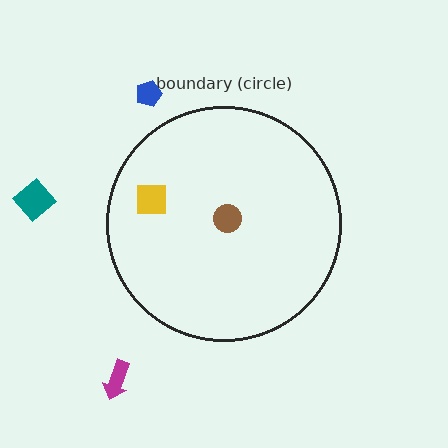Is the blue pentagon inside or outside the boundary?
Outside.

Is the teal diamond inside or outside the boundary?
Outside.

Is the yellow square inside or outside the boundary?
Inside.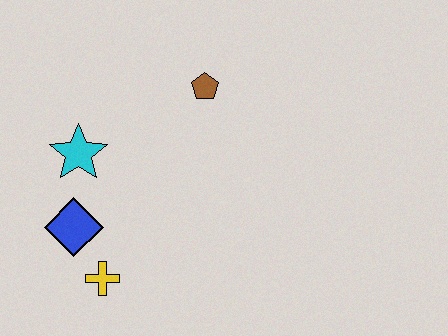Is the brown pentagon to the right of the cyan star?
Yes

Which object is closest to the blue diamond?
The yellow cross is closest to the blue diamond.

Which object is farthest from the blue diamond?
The brown pentagon is farthest from the blue diamond.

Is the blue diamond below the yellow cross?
No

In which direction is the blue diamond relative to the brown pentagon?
The blue diamond is below the brown pentagon.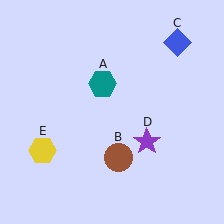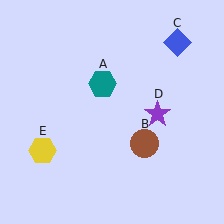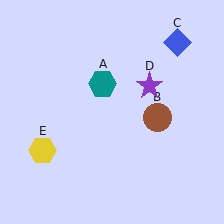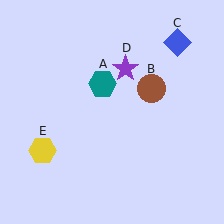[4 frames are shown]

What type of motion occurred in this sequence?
The brown circle (object B), purple star (object D) rotated counterclockwise around the center of the scene.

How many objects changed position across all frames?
2 objects changed position: brown circle (object B), purple star (object D).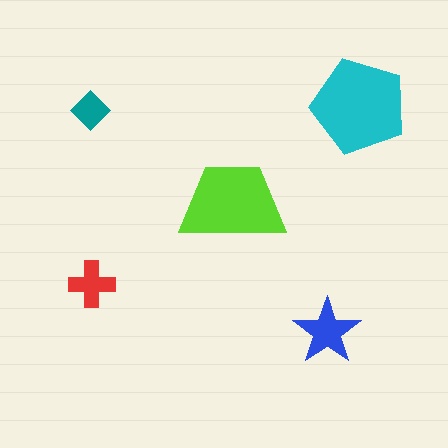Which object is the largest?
The cyan pentagon.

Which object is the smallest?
The teal diamond.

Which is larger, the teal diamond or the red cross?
The red cross.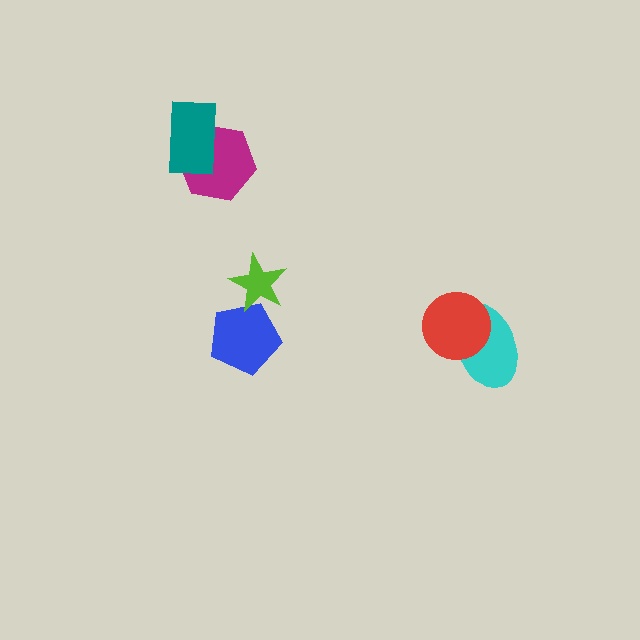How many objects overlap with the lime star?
1 object overlaps with the lime star.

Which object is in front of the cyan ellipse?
The red circle is in front of the cyan ellipse.